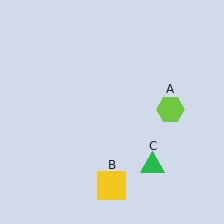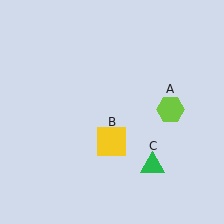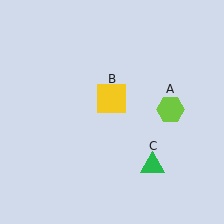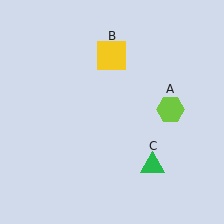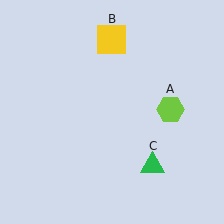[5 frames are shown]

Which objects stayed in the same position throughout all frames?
Lime hexagon (object A) and green triangle (object C) remained stationary.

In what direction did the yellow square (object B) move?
The yellow square (object B) moved up.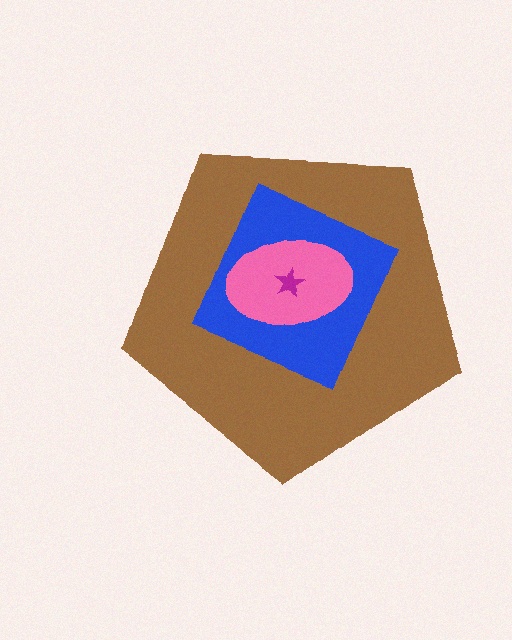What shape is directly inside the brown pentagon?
The blue diamond.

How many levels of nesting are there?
4.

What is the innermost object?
The magenta star.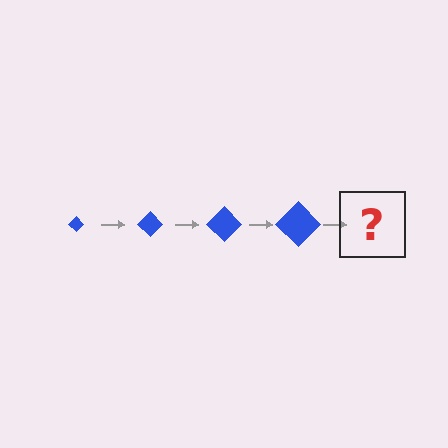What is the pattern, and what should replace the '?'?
The pattern is that the diamond gets progressively larger each step. The '?' should be a blue diamond, larger than the previous one.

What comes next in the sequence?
The next element should be a blue diamond, larger than the previous one.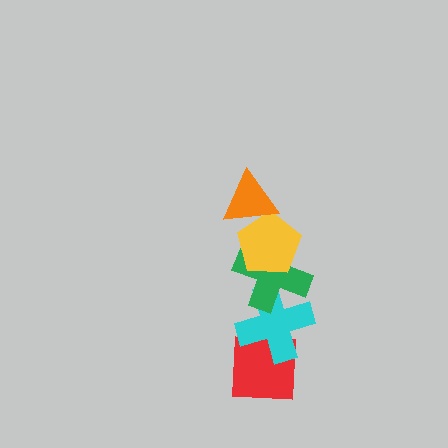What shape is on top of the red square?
The cyan cross is on top of the red square.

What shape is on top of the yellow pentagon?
The orange triangle is on top of the yellow pentagon.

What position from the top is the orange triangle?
The orange triangle is 1st from the top.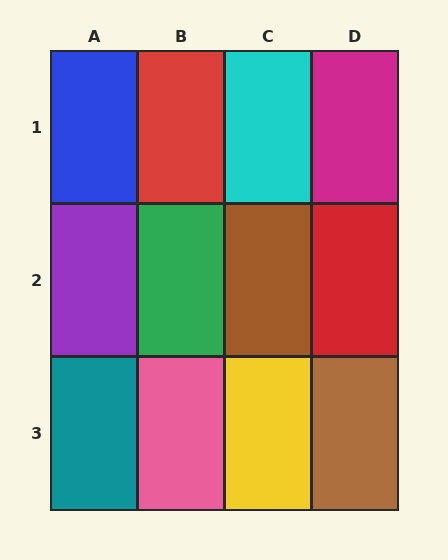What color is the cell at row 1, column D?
Magenta.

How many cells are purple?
1 cell is purple.